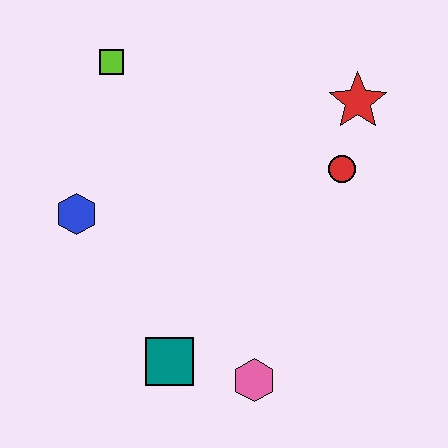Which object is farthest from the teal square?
The red star is farthest from the teal square.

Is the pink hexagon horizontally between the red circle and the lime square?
Yes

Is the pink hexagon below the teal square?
Yes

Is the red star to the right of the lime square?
Yes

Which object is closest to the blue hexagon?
The lime square is closest to the blue hexagon.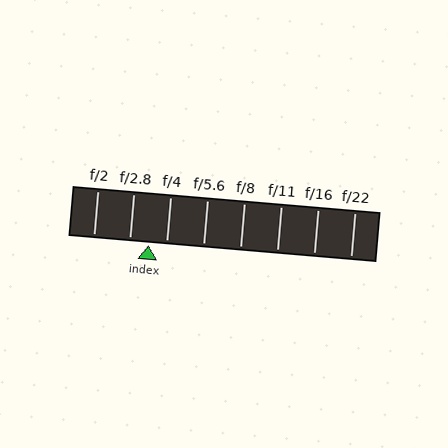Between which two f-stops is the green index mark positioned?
The index mark is between f/2.8 and f/4.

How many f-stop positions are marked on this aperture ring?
There are 8 f-stop positions marked.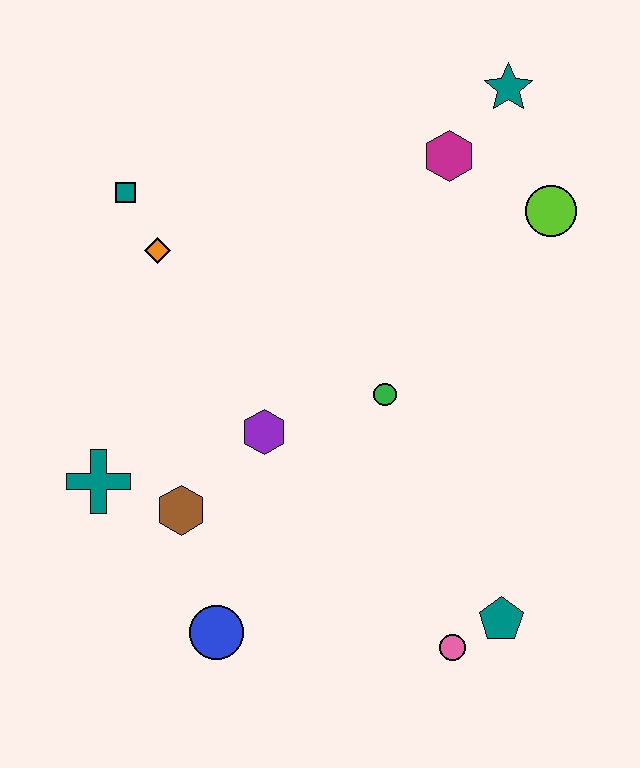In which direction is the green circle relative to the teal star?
The green circle is below the teal star.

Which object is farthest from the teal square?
The teal pentagon is farthest from the teal square.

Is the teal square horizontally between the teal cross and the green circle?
Yes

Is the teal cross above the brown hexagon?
Yes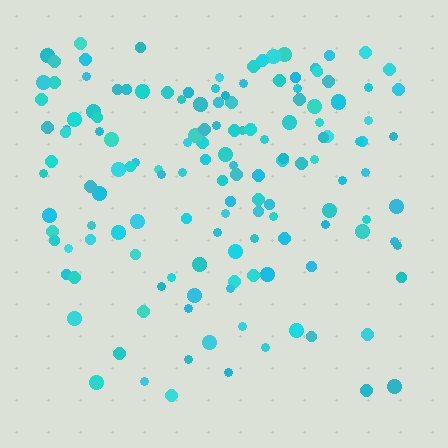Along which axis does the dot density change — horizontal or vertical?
Vertical.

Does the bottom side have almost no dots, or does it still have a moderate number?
Still a moderate number, just noticeably fewer than the top.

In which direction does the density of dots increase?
From bottom to top, with the top side densest.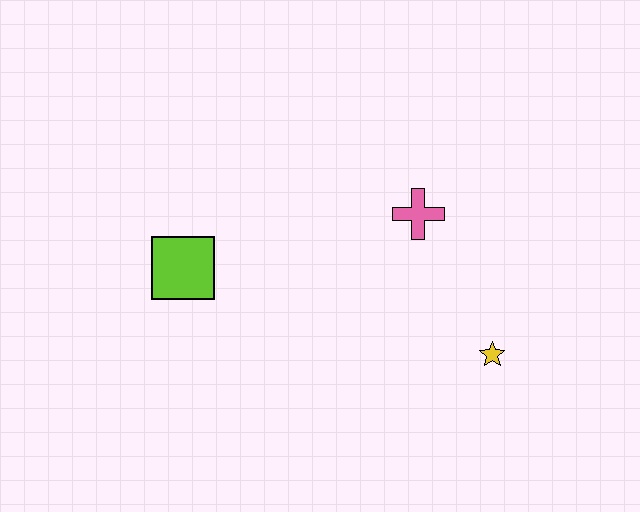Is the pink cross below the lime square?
No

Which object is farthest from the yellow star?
The lime square is farthest from the yellow star.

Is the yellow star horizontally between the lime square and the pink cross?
No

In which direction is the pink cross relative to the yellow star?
The pink cross is above the yellow star.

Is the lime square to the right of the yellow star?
No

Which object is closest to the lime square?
The pink cross is closest to the lime square.